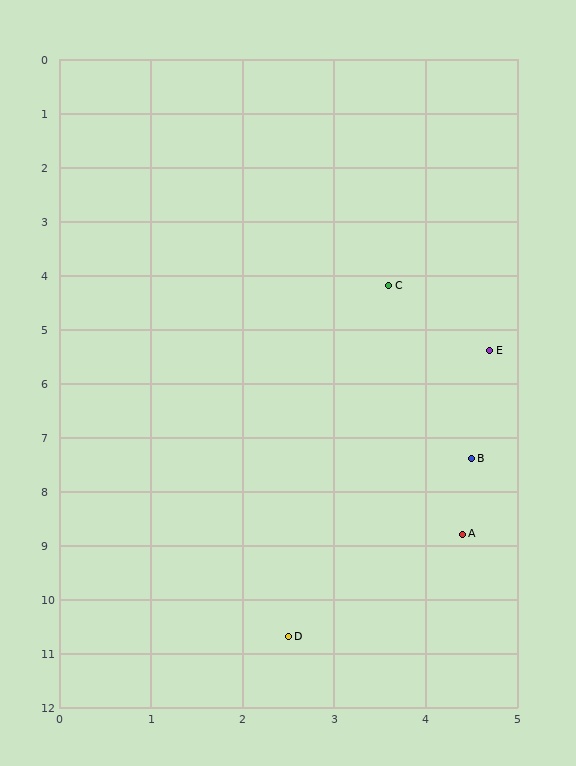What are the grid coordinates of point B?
Point B is at approximately (4.5, 7.4).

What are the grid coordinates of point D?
Point D is at approximately (2.5, 10.7).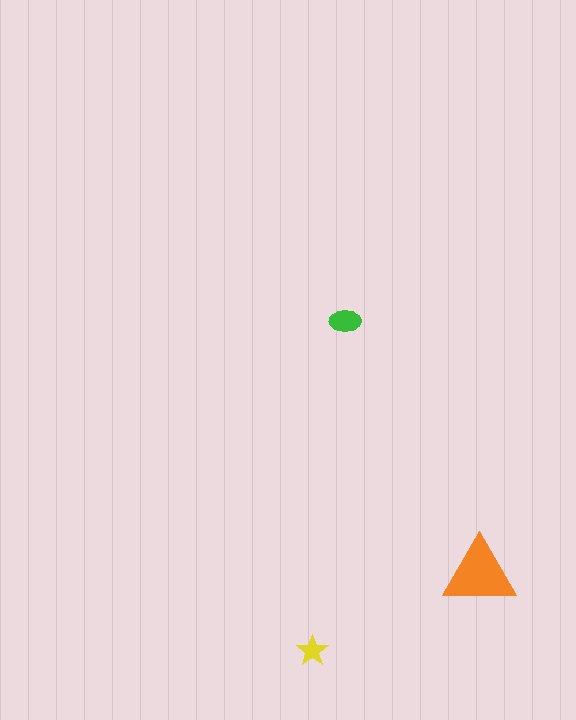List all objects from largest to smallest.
The orange triangle, the green ellipse, the yellow star.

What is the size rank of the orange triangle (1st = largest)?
1st.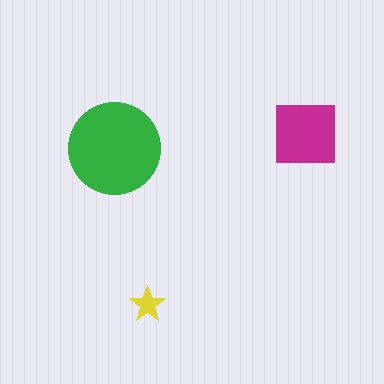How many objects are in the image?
There are 3 objects in the image.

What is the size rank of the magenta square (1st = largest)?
2nd.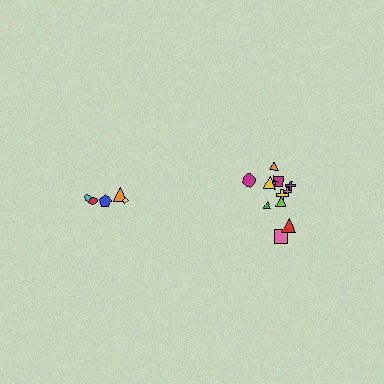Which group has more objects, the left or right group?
The right group.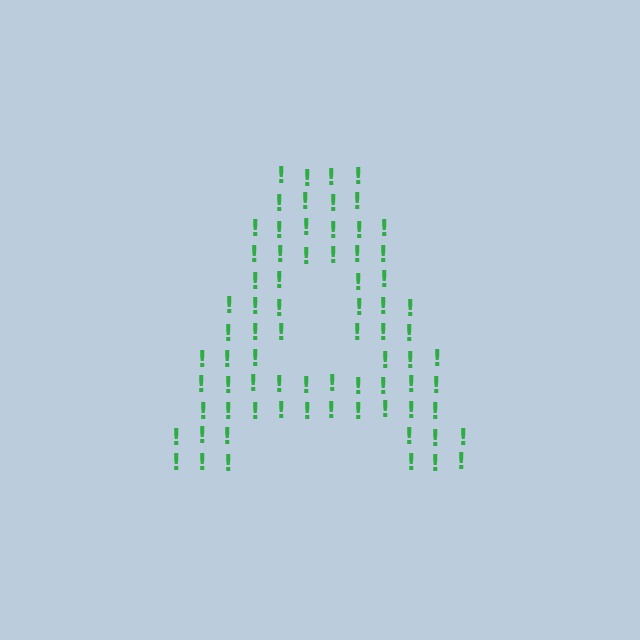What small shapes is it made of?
It is made of small exclamation marks.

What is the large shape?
The large shape is the letter A.